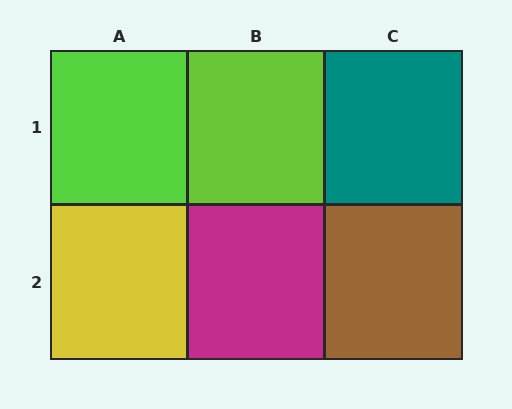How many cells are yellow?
1 cell is yellow.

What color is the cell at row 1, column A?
Lime.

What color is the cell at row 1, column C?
Teal.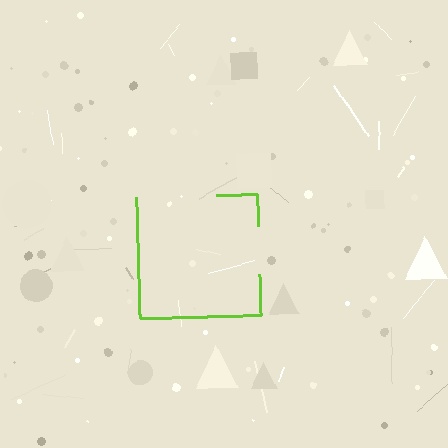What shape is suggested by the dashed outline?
The dashed outline suggests a square.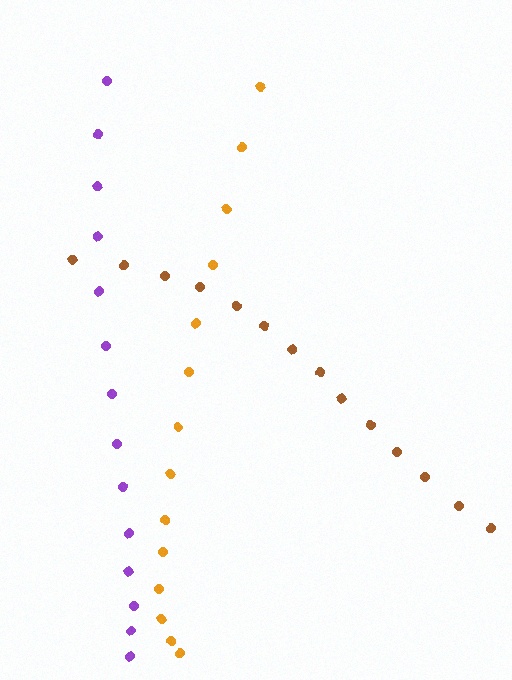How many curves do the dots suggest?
There are 3 distinct paths.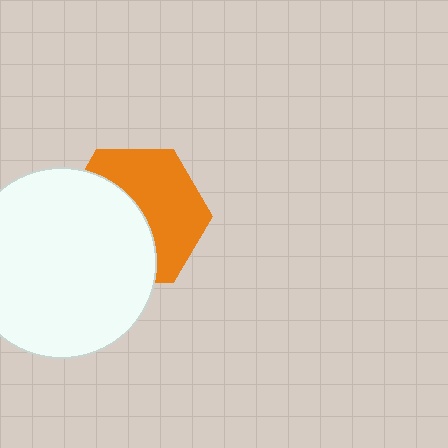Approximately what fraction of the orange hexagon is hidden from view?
Roughly 49% of the orange hexagon is hidden behind the white circle.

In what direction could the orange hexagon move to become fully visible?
The orange hexagon could move right. That would shift it out from behind the white circle entirely.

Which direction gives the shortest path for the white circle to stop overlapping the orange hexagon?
Moving left gives the shortest separation.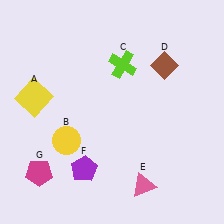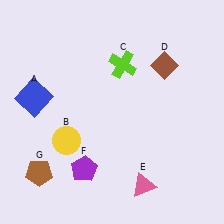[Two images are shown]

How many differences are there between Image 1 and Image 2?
There are 2 differences between the two images.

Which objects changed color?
A changed from yellow to blue. G changed from magenta to brown.